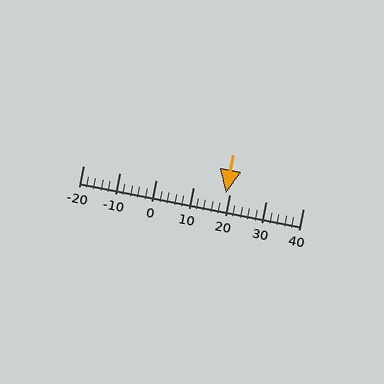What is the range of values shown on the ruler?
The ruler shows values from -20 to 40.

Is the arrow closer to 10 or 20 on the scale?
The arrow is closer to 20.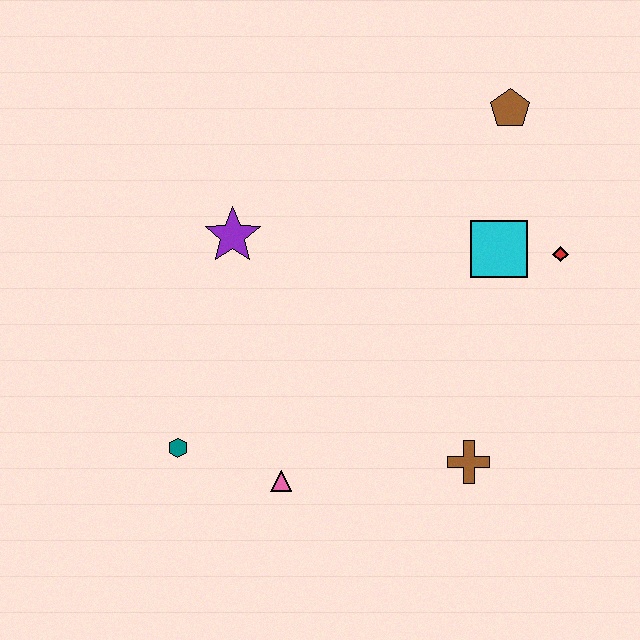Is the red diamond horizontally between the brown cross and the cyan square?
No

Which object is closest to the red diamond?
The cyan square is closest to the red diamond.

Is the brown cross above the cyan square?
No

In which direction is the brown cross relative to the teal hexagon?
The brown cross is to the right of the teal hexagon.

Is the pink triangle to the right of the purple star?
Yes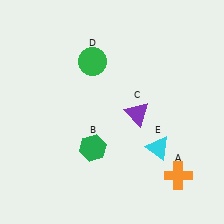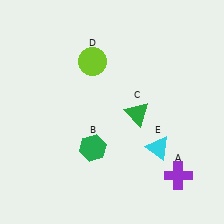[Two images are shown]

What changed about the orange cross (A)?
In Image 1, A is orange. In Image 2, it changed to purple.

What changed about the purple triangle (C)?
In Image 1, C is purple. In Image 2, it changed to green.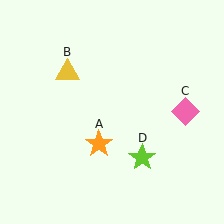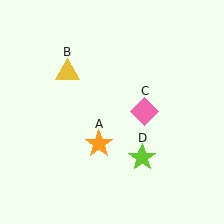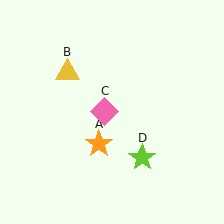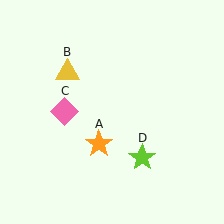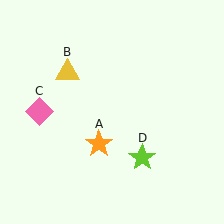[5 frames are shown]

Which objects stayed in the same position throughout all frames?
Orange star (object A) and yellow triangle (object B) and lime star (object D) remained stationary.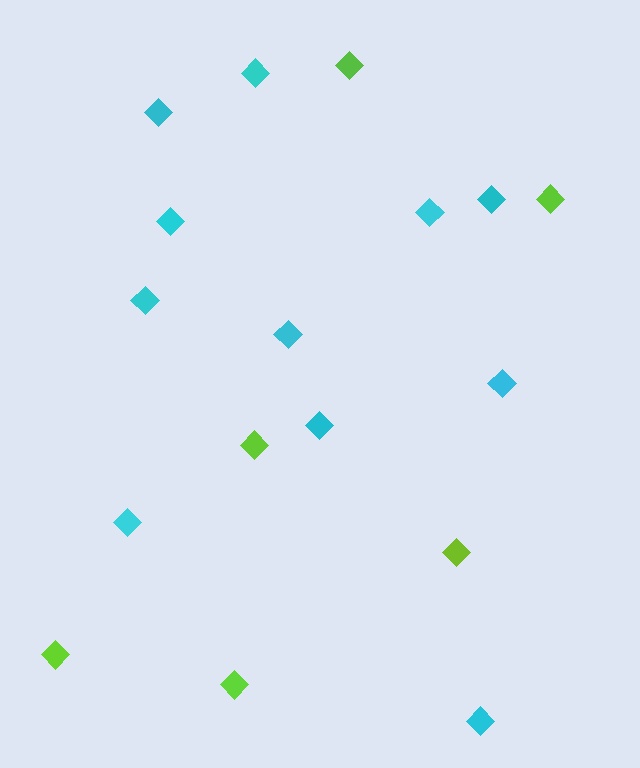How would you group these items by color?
There are 2 groups: one group of cyan diamonds (11) and one group of lime diamonds (6).